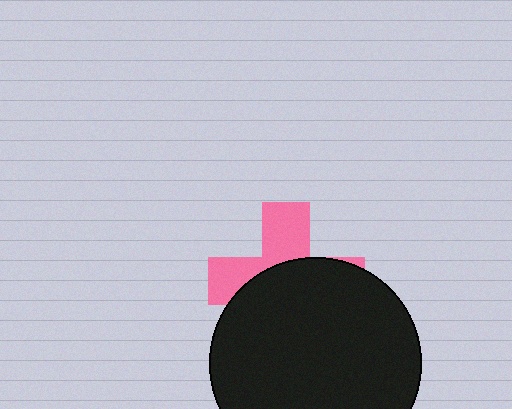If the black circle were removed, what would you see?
You would see the complete pink cross.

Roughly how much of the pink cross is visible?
A small part of it is visible (roughly 39%).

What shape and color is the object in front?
The object in front is a black circle.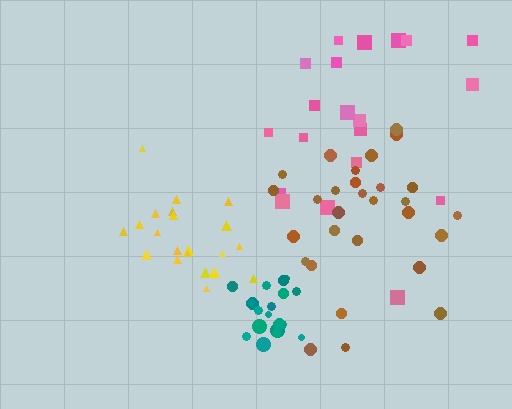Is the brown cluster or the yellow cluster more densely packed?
Yellow.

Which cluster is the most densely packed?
Teal.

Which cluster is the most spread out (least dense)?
Pink.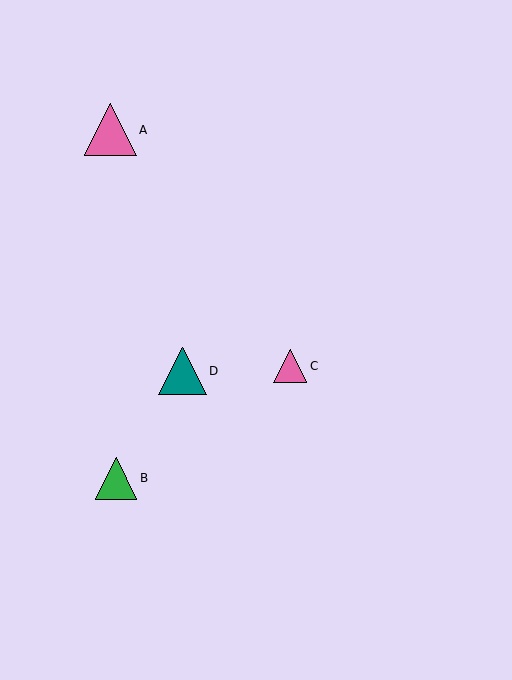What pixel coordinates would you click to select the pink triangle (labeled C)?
Click at (290, 366) to select the pink triangle C.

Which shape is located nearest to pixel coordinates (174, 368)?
The teal triangle (labeled D) at (182, 371) is nearest to that location.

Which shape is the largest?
The pink triangle (labeled A) is the largest.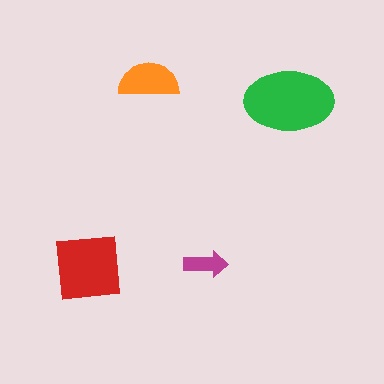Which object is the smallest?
The magenta arrow.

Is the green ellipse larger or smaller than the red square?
Larger.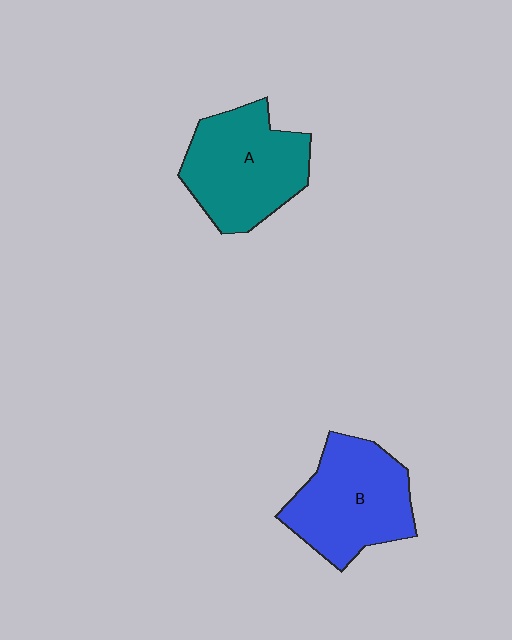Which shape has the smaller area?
Shape B (blue).